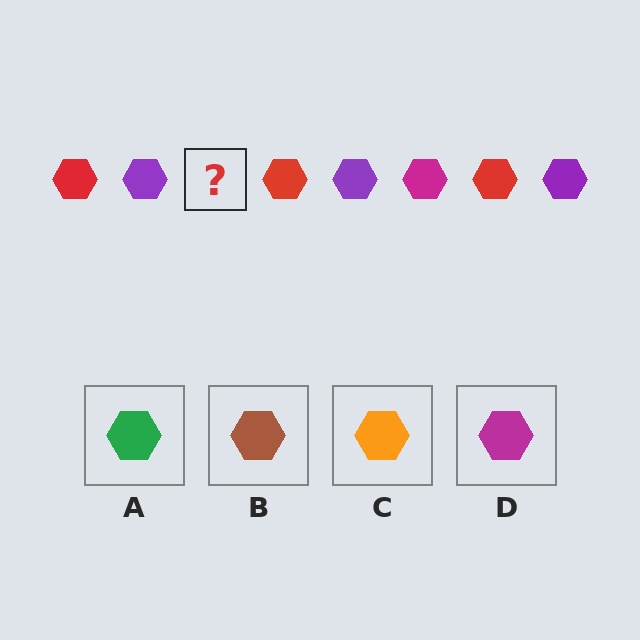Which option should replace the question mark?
Option D.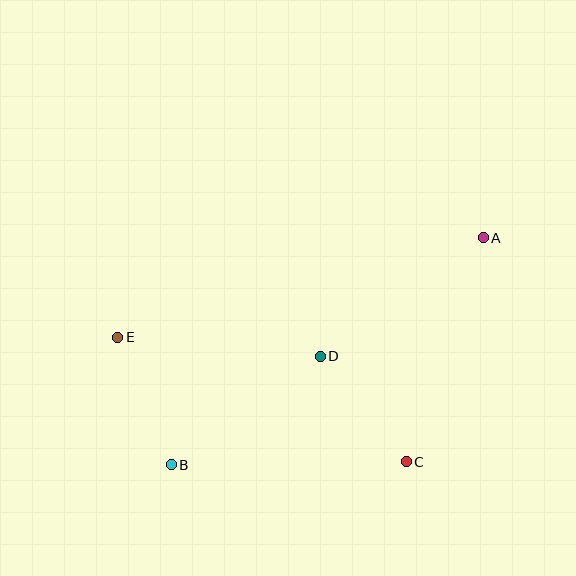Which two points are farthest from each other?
Points A and B are farthest from each other.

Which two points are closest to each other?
Points C and D are closest to each other.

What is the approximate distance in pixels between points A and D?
The distance between A and D is approximately 202 pixels.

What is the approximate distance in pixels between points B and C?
The distance between B and C is approximately 235 pixels.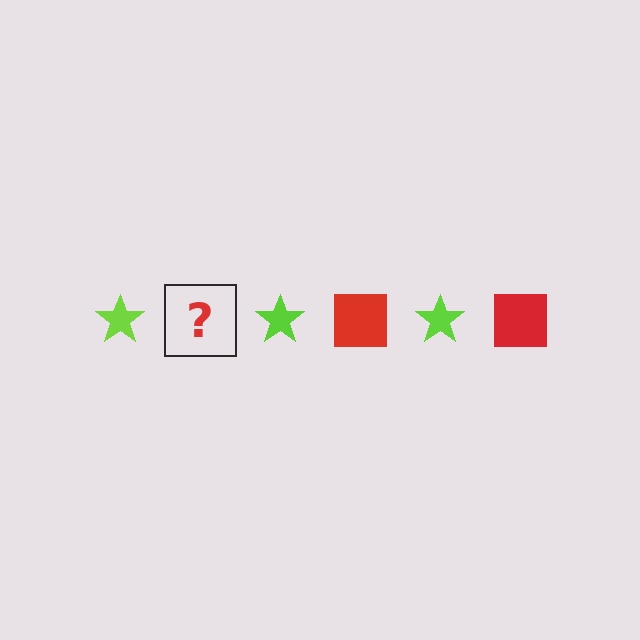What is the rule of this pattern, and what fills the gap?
The rule is that the pattern alternates between lime star and red square. The gap should be filled with a red square.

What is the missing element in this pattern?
The missing element is a red square.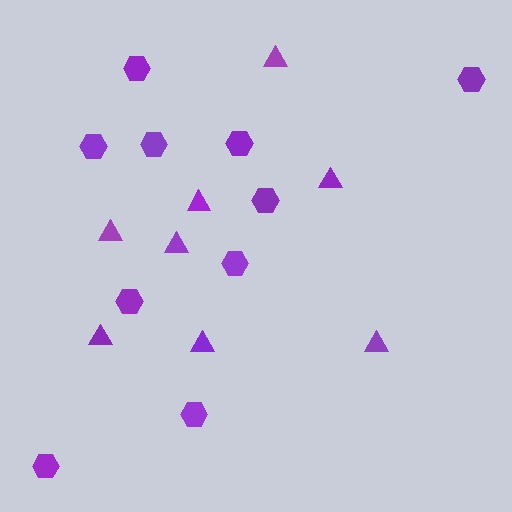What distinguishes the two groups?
There are 2 groups: one group of triangles (8) and one group of hexagons (10).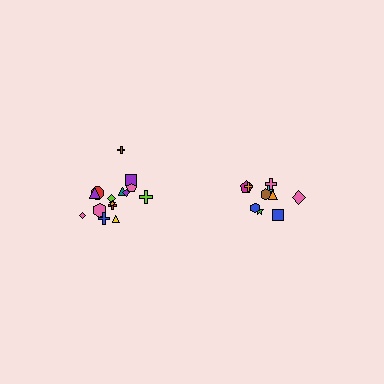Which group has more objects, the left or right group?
The left group.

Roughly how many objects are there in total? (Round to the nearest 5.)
Roughly 25 objects in total.